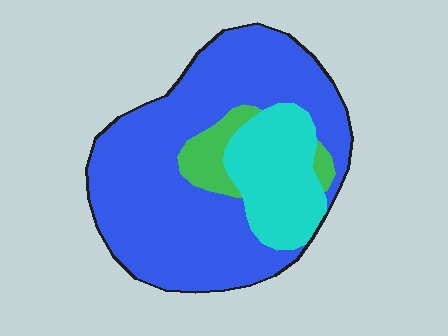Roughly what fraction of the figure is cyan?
Cyan takes up between a sixth and a third of the figure.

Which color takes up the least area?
Green, at roughly 10%.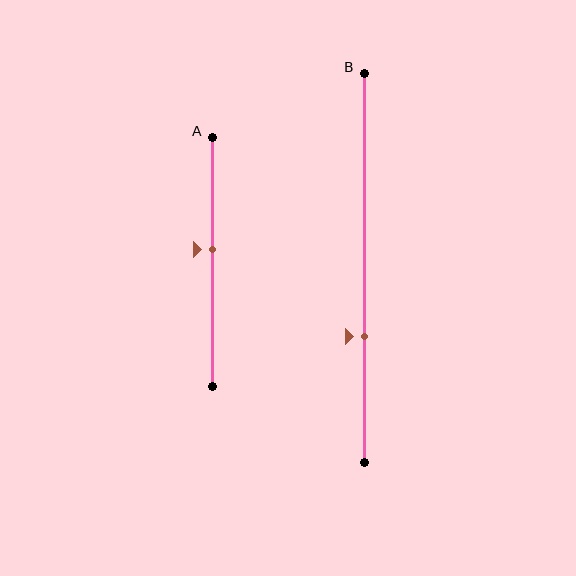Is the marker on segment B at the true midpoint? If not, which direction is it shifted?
No, the marker on segment B is shifted downward by about 18% of the segment length.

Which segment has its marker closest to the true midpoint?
Segment A has its marker closest to the true midpoint.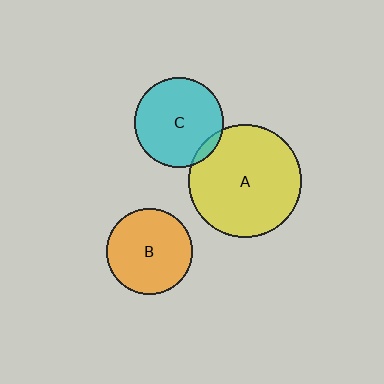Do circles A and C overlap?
Yes.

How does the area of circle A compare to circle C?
Approximately 1.6 times.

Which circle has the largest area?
Circle A (yellow).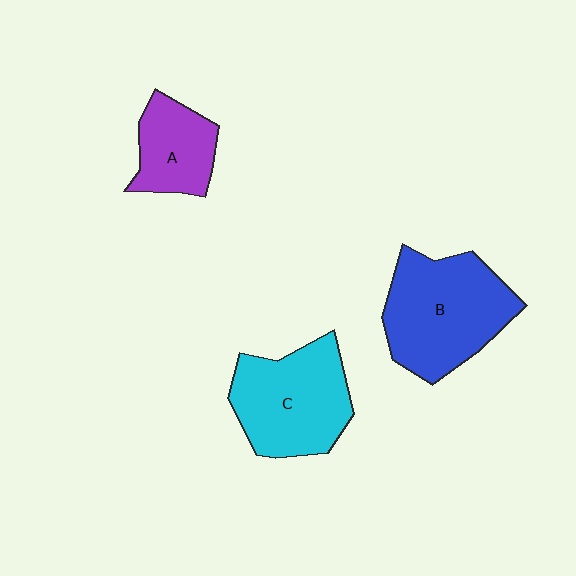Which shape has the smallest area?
Shape A (purple).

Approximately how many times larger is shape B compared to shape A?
Approximately 1.9 times.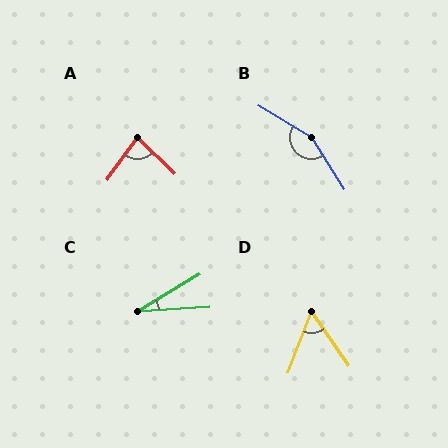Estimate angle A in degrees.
Approximately 81 degrees.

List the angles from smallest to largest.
C (28°), D (56°), A (81°), B (153°).